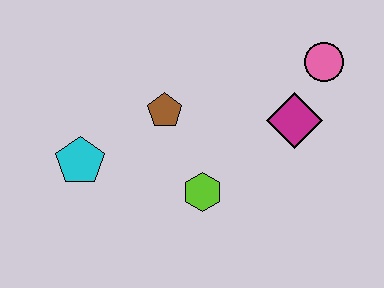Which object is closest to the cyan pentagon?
The brown pentagon is closest to the cyan pentagon.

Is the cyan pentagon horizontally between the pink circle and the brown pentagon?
No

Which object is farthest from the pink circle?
The cyan pentagon is farthest from the pink circle.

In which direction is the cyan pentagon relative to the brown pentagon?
The cyan pentagon is to the left of the brown pentagon.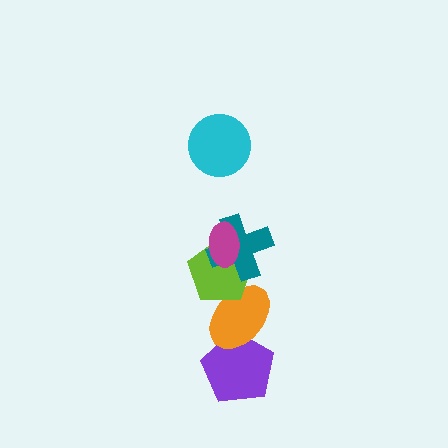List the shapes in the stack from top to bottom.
From top to bottom: the cyan circle, the magenta ellipse, the teal cross, the lime pentagon, the orange ellipse, the purple pentagon.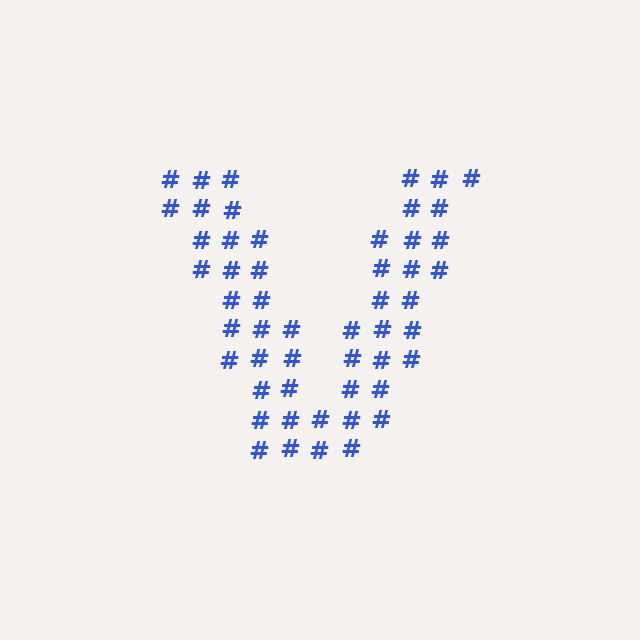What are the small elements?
The small elements are hash symbols.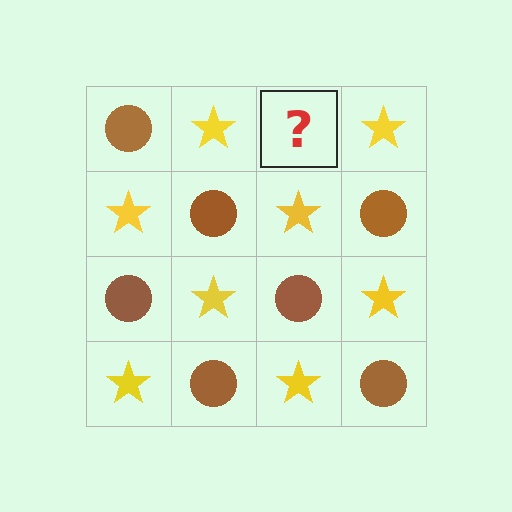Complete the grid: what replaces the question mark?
The question mark should be replaced with a brown circle.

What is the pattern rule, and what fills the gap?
The rule is that it alternates brown circle and yellow star in a checkerboard pattern. The gap should be filled with a brown circle.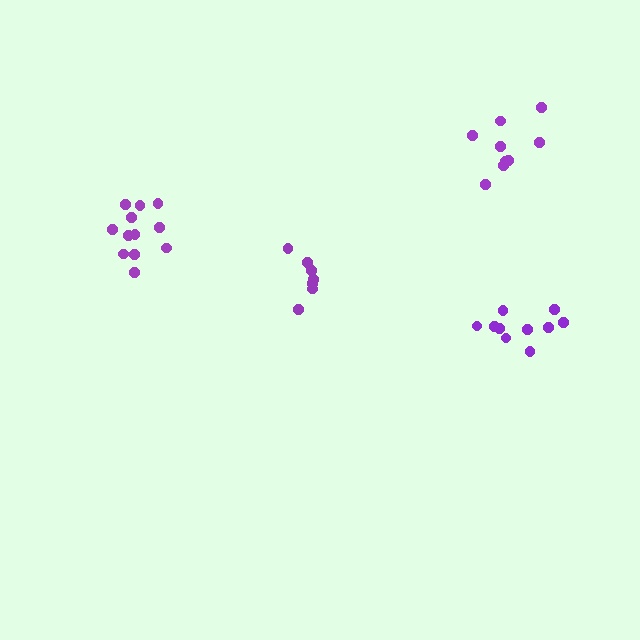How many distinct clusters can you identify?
There are 4 distinct clusters.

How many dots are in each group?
Group 1: 10 dots, Group 2: 7 dots, Group 3: 12 dots, Group 4: 9 dots (38 total).